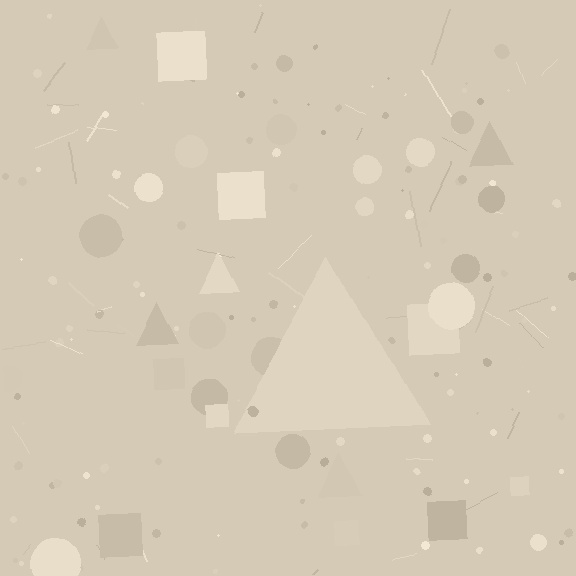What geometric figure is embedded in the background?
A triangle is embedded in the background.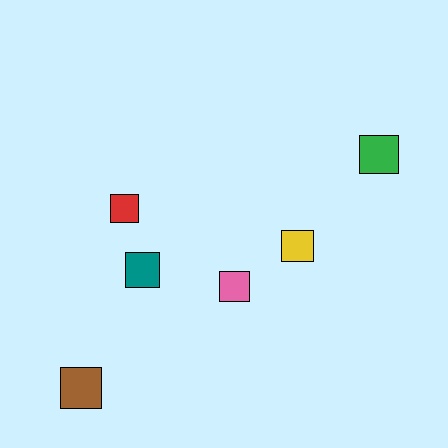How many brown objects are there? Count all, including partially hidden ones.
There is 1 brown object.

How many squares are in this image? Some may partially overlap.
There are 6 squares.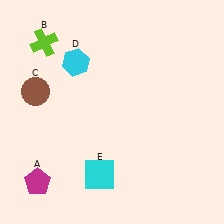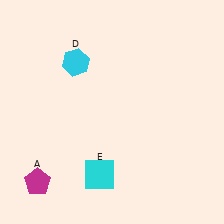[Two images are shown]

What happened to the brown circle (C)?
The brown circle (C) was removed in Image 2. It was in the top-left area of Image 1.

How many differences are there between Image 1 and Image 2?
There are 2 differences between the two images.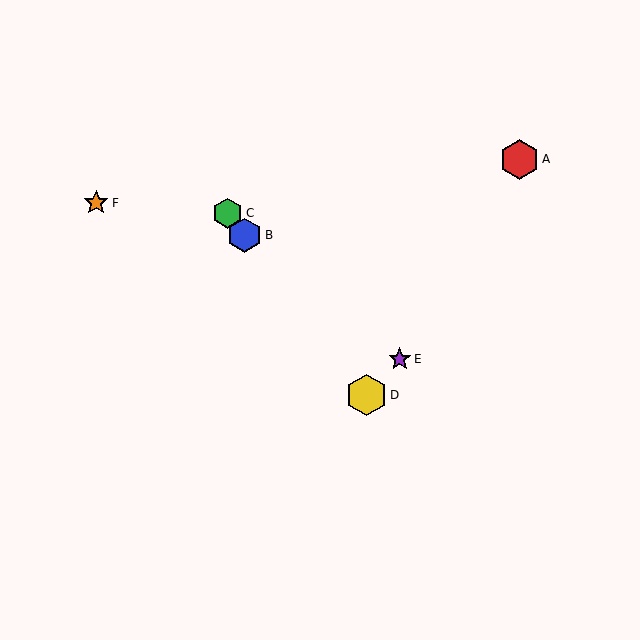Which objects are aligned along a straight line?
Objects B, C, D are aligned along a straight line.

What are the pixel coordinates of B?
Object B is at (245, 235).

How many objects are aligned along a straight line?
3 objects (B, C, D) are aligned along a straight line.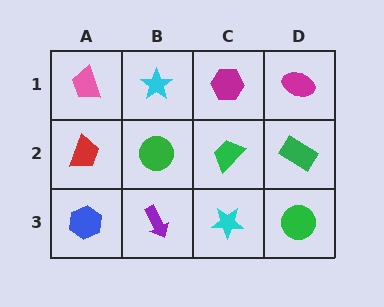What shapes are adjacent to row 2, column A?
A pink trapezoid (row 1, column A), a blue hexagon (row 3, column A), a green circle (row 2, column B).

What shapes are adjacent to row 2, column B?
A cyan star (row 1, column B), a purple arrow (row 3, column B), a red trapezoid (row 2, column A), a green trapezoid (row 2, column C).